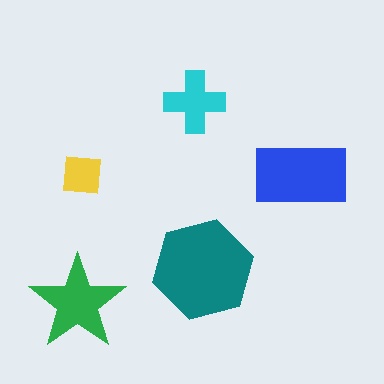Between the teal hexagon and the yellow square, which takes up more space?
The teal hexagon.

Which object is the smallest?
The yellow square.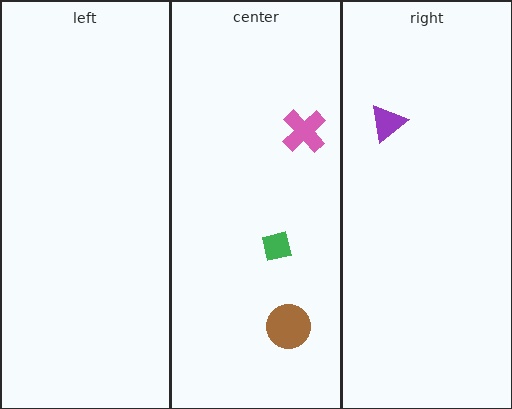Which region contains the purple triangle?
The right region.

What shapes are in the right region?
The purple triangle.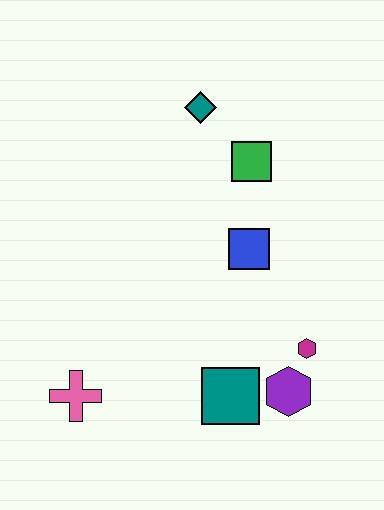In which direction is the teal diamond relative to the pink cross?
The teal diamond is above the pink cross.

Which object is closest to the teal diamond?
The green square is closest to the teal diamond.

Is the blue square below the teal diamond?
Yes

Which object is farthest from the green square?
The pink cross is farthest from the green square.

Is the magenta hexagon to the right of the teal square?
Yes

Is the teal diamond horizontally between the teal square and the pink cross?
Yes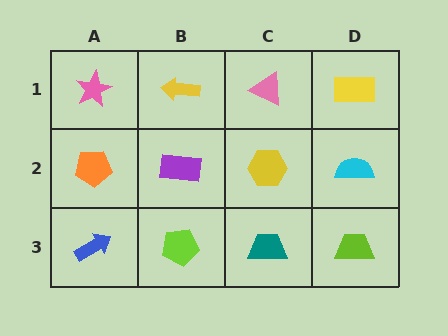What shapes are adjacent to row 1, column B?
A purple rectangle (row 2, column B), a pink star (row 1, column A), a pink triangle (row 1, column C).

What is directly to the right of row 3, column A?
A lime pentagon.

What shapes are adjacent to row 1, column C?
A yellow hexagon (row 2, column C), a yellow arrow (row 1, column B), a yellow rectangle (row 1, column D).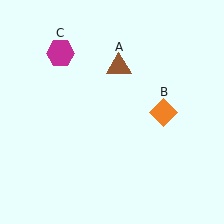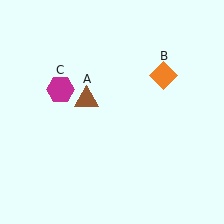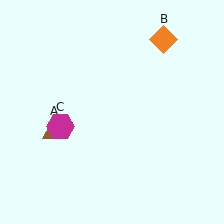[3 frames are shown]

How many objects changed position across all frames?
3 objects changed position: brown triangle (object A), orange diamond (object B), magenta hexagon (object C).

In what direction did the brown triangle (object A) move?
The brown triangle (object A) moved down and to the left.